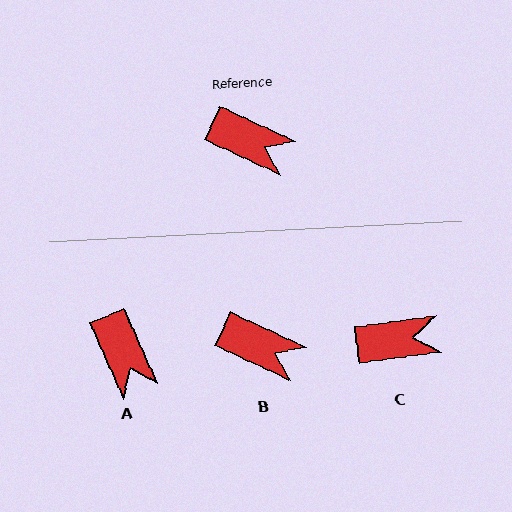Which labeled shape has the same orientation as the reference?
B.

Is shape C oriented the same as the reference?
No, it is off by about 33 degrees.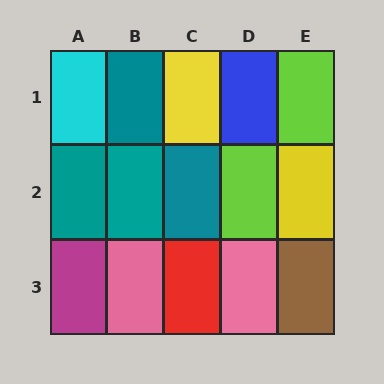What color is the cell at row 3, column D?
Pink.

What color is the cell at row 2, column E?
Yellow.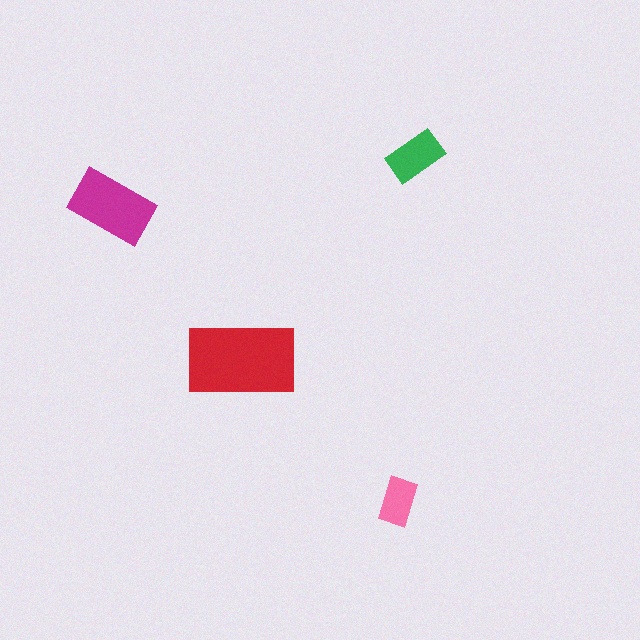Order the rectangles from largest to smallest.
the red one, the magenta one, the green one, the pink one.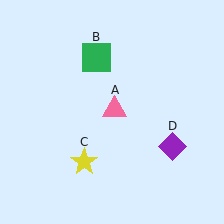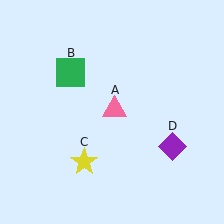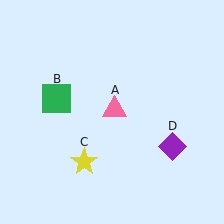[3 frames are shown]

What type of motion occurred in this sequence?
The green square (object B) rotated counterclockwise around the center of the scene.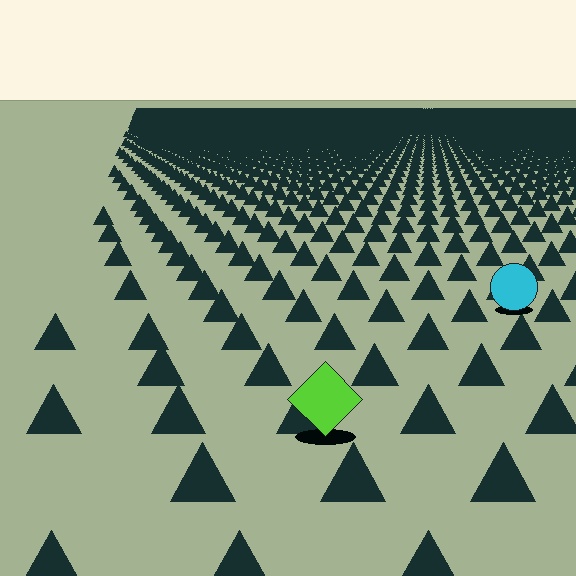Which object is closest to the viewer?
The lime diamond is closest. The texture marks near it are larger and more spread out.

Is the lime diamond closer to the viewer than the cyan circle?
Yes. The lime diamond is closer — you can tell from the texture gradient: the ground texture is coarser near it.